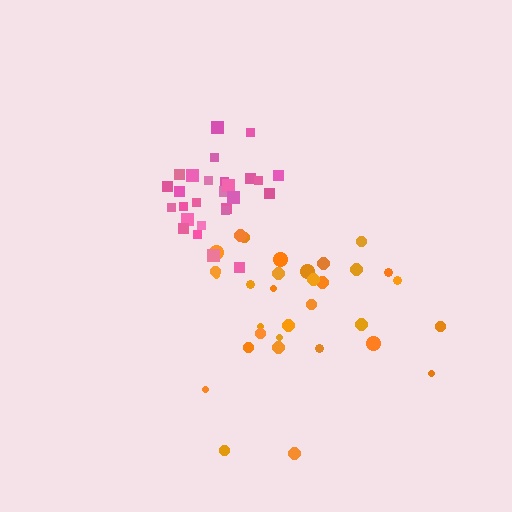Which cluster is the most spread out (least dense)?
Orange.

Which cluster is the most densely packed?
Pink.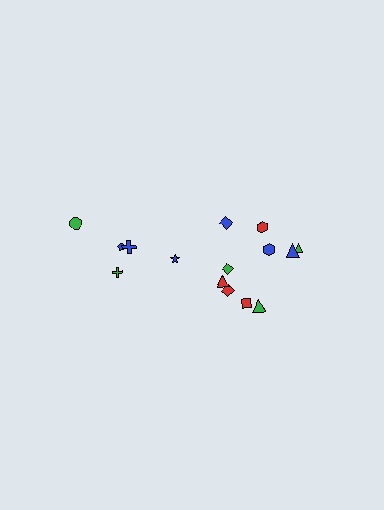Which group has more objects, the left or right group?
The right group.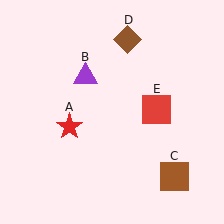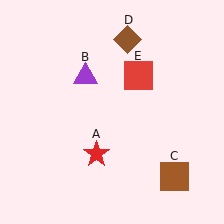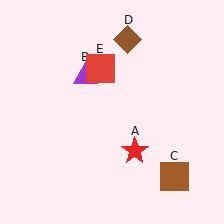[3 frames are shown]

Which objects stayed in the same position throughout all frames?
Purple triangle (object B) and brown square (object C) and brown diamond (object D) remained stationary.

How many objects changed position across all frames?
2 objects changed position: red star (object A), red square (object E).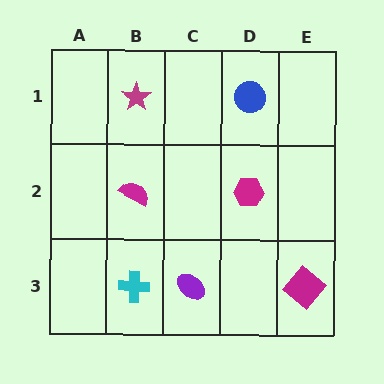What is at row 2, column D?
A magenta hexagon.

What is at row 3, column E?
A magenta diamond.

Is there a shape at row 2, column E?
No, that cell is empty.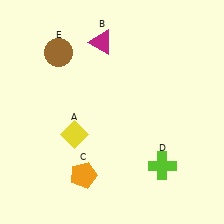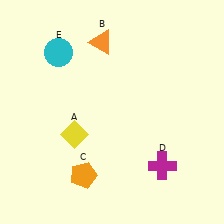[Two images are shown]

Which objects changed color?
B changed from magenta to orange. D changed from lime to magenta. E changed from brown to cyan.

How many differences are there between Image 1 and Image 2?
There are 3 differences between the two images.